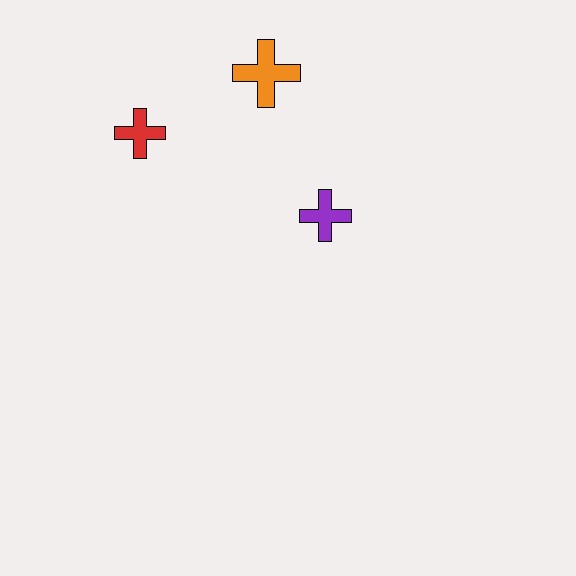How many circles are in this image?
There are no circles.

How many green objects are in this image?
There are no green objects.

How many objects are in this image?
There are 3 objects.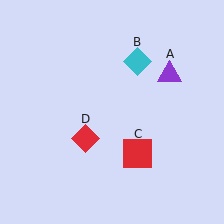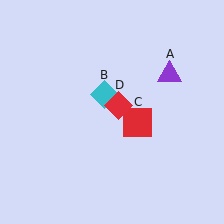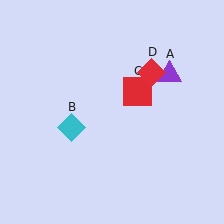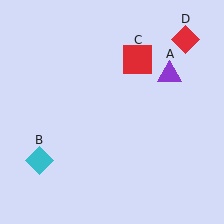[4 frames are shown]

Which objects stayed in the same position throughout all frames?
Purple triangle (object A) remained stationary.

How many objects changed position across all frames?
3 objects changed position: cyan diamond (object B), red square (object C), red diamond (object D).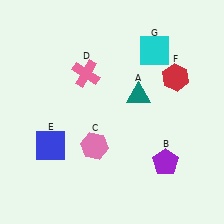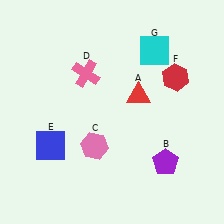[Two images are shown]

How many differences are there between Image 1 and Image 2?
There is 1 difference between the two images.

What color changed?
The triangle (A) changed from teal in Image 1 to red in Image 2.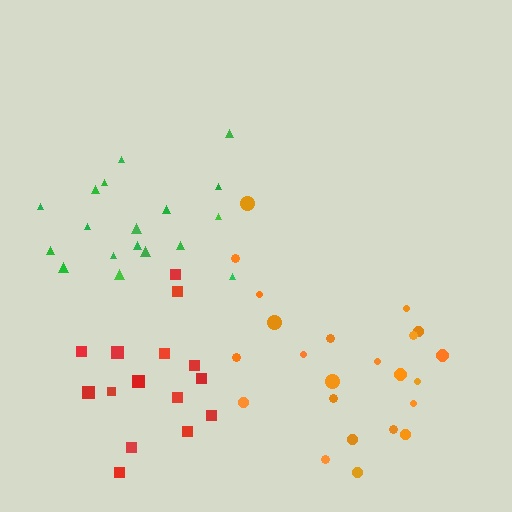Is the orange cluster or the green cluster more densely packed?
Green.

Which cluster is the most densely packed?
Red.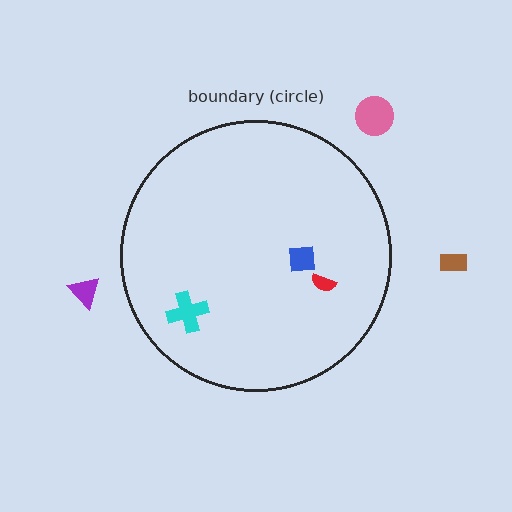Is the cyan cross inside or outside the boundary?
Inside.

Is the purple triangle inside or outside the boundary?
Outside.